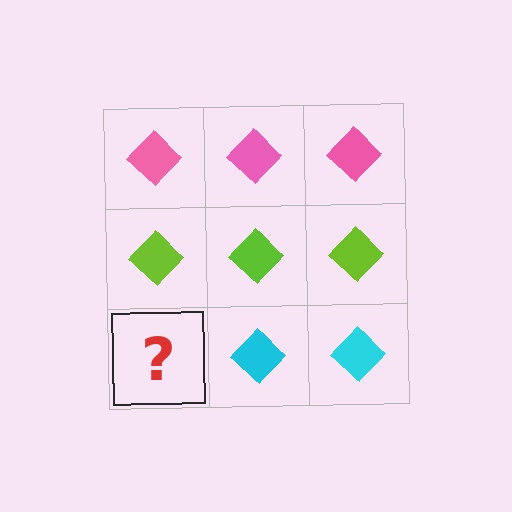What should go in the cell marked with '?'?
The missing cell should contain a cyan diamond.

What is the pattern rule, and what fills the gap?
The rule is that each row has a consistent color. The gap should be filled with a cyan diamond.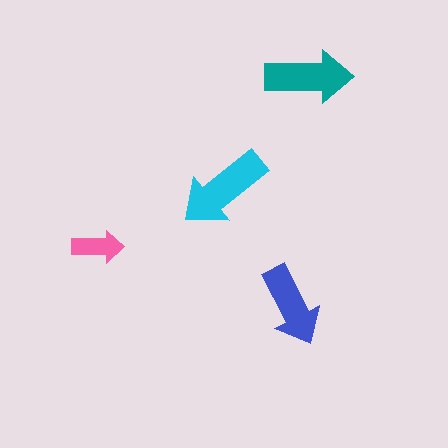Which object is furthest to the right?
The teal arrow is rightmost.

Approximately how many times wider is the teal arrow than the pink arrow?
About 1.5 times wider.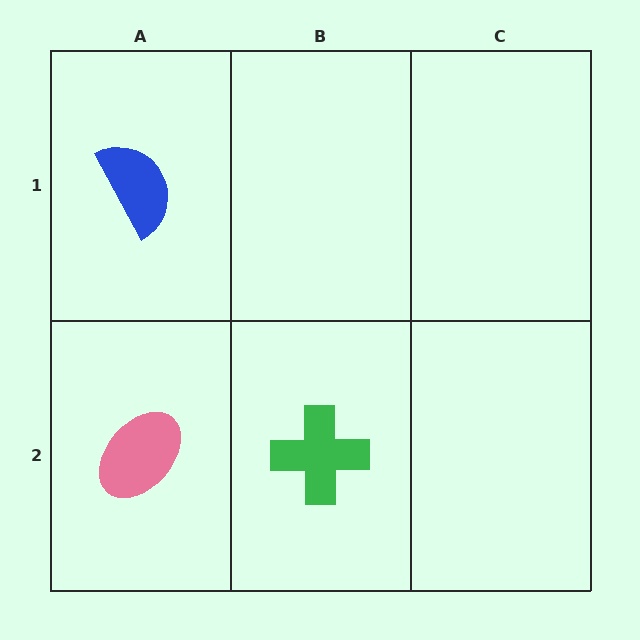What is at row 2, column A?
A pink ellipse.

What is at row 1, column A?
A blue semicircle.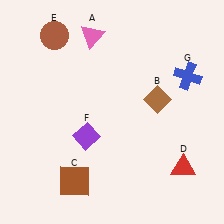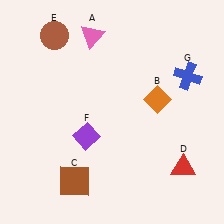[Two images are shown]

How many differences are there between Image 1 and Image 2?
There is 1 difference between the two images.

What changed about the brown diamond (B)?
In Image 1, B is brown. In Image 2, it changed to orange.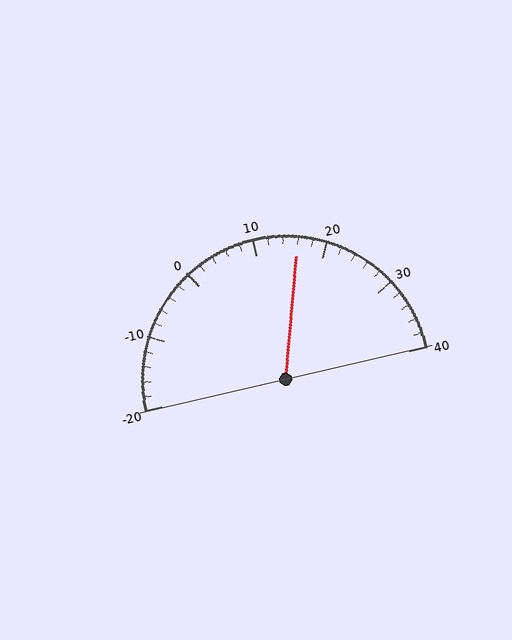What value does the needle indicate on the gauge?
The needle indicates approximately 16.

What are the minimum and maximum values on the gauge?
The gauge ranges from -20 to 40.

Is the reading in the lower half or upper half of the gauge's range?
The reading is in the upper half of the range (-20 to 40).